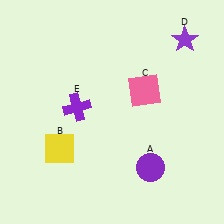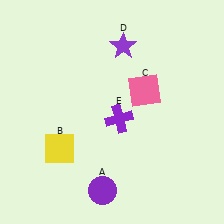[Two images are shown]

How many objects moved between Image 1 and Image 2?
3 objects moved between the two images.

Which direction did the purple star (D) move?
The purple star (D) moved left.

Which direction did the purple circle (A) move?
The purple circle (A) moved left.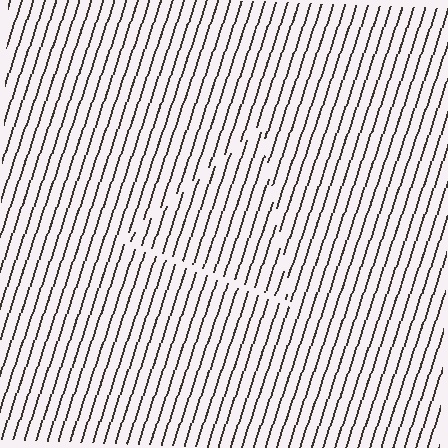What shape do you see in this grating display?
An illusory triangle. The interior of the shape contains the same grating, shifted by half a period — the contour is defined by the phase discontinuity where line-ends from the inner and outer gratings abut.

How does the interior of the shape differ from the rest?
The interior of the shape contains the same grating, shifted by half a period — the contour is defined by the phase discontinuity where line-ends from the inner and outer gratings abut.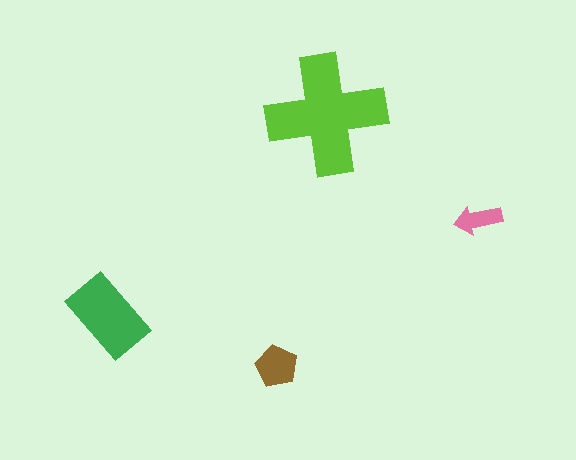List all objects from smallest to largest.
The pink arrow, the brown pentagon, the green rectangle, the lime cross.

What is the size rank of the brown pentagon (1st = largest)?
3rd.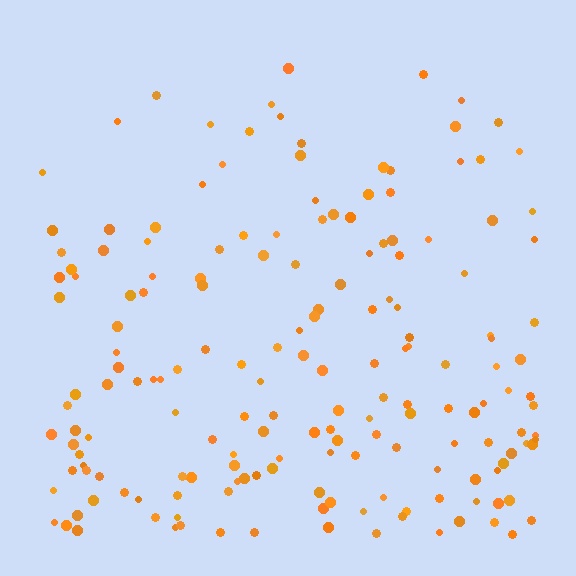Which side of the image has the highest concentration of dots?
The bottom.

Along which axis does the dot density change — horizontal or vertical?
Vertical.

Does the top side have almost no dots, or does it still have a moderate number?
Still a moderate number, just noticeably fewer than the bottom.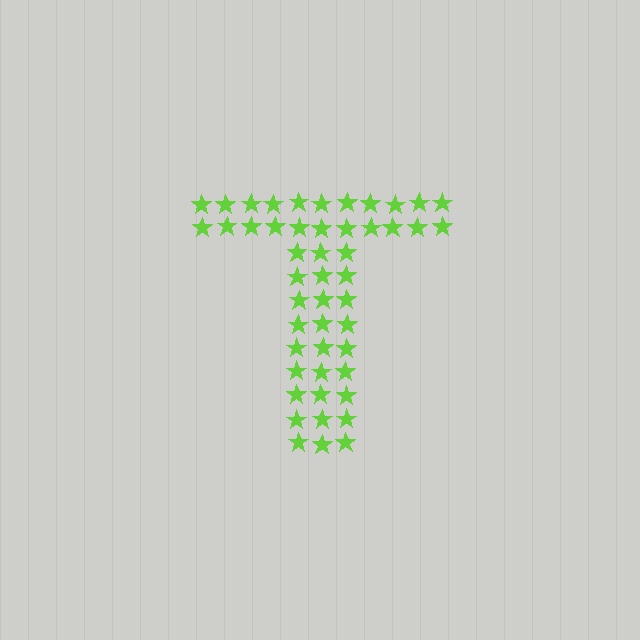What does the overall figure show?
The overall figure shows the letter T.